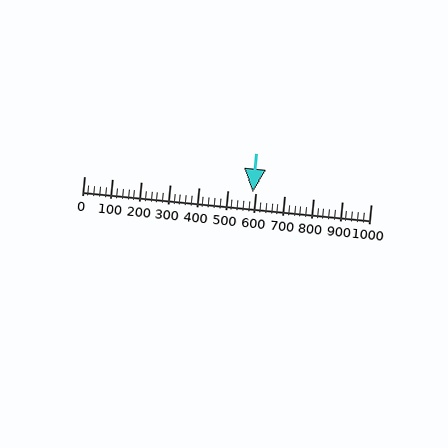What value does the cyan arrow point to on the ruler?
The cyan arrow points to approximately 588.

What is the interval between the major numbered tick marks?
The major tick marks are spaced 100 units apart.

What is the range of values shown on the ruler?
The ruler shows values from 0 to 1000.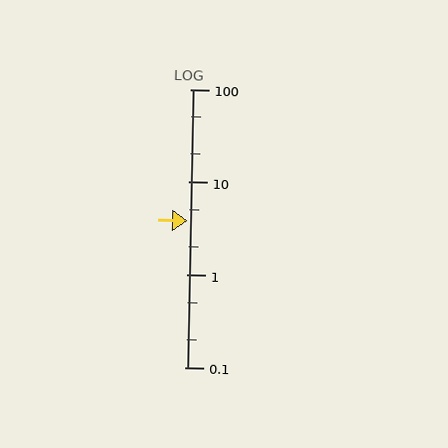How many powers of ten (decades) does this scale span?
The scale spans 3 decades, from 0.1 to 100.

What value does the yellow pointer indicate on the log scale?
The pointer indicates approximately 3.8.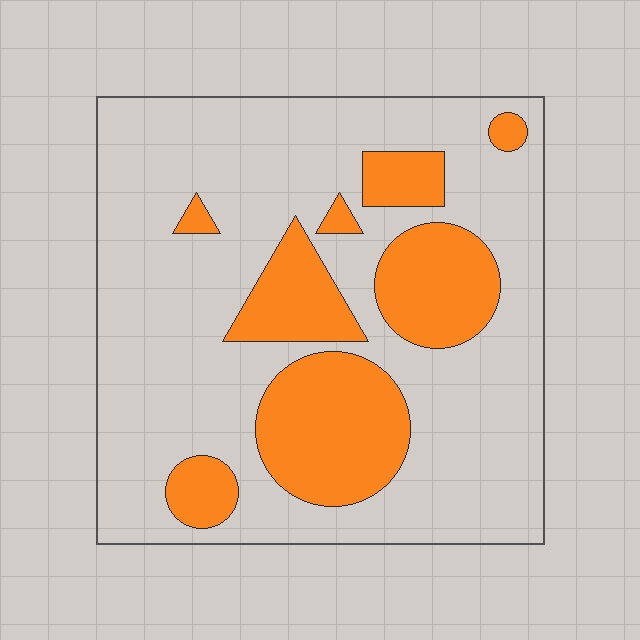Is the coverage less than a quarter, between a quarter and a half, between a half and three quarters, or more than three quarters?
Between a quarter and a half.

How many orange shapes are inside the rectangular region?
8.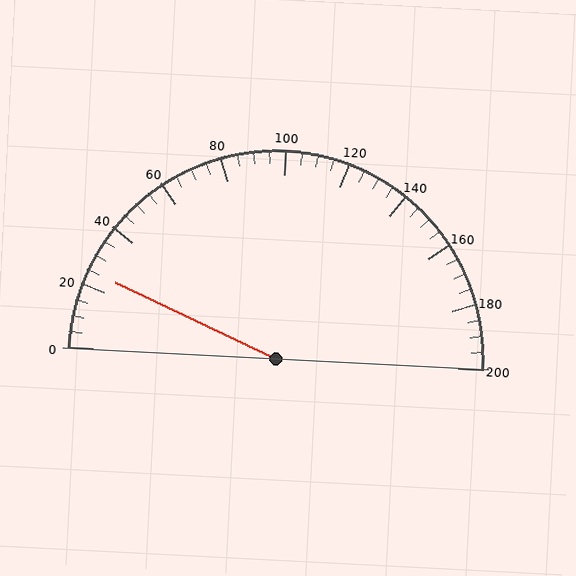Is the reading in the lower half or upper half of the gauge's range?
The reading is in the lower half of the range (0 to 200).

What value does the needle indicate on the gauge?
The needle indicates approximately 25.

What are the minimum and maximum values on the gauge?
The gauge ranges from 0 to 200.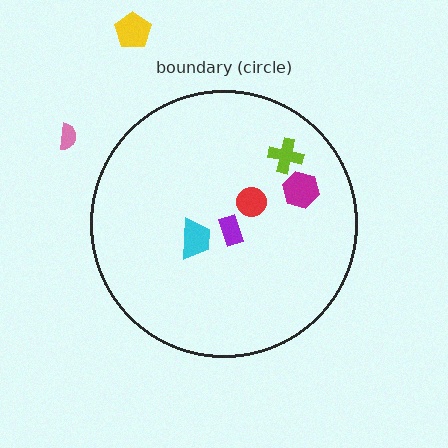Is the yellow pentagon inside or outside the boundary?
Outside.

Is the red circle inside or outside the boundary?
Inside.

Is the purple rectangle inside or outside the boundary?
Inside.